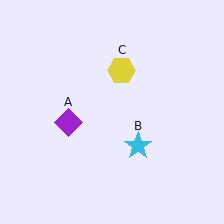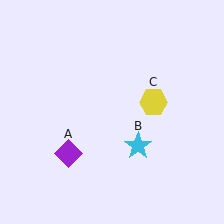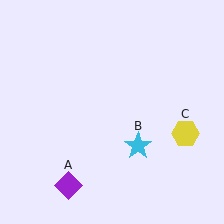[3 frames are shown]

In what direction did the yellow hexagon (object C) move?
The yellow hexagon (object C) moved down and to the right.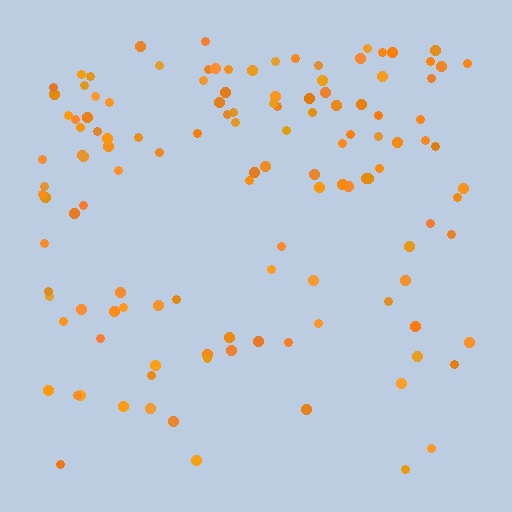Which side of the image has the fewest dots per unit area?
The bottom.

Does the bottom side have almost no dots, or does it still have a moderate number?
Still a moderate number, just noticeably fewer than the top.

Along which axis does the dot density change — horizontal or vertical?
Vertical.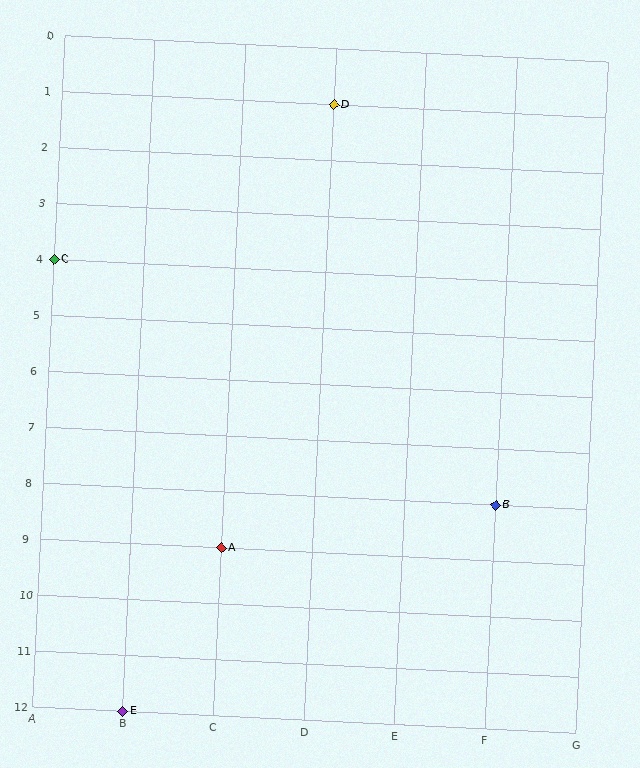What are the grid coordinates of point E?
Point E is at grid coordinates (B, 12).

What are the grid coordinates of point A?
Point A is at grid coordinates (C, 9).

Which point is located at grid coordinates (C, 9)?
Point A is at (C, 9).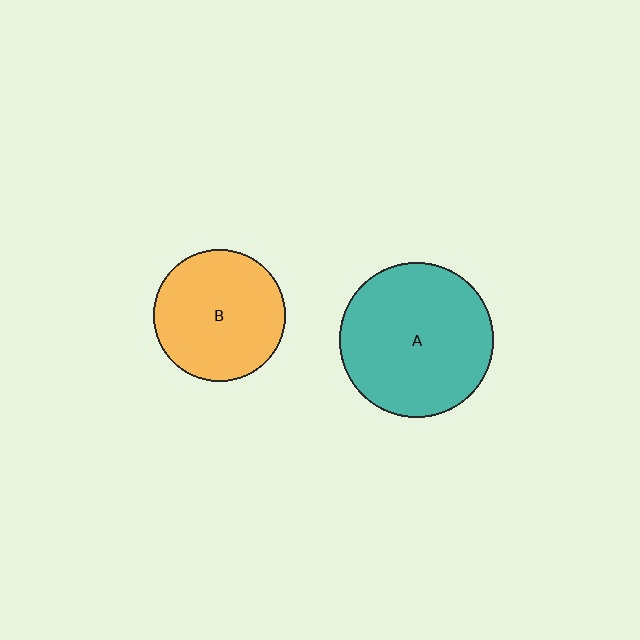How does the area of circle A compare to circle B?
Approximately 1.4 times.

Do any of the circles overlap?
No, none of the circles overlap.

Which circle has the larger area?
Circle A (teal).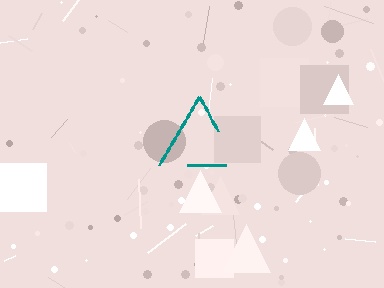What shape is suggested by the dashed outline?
The dashed outline suggests a triangle.